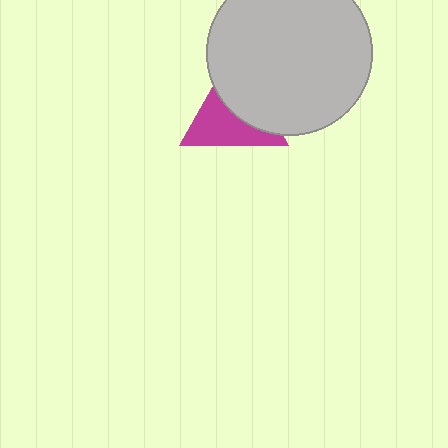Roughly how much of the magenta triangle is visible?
About half of it is visible (roughly 53%).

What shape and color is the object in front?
The object in front is a light gray circle.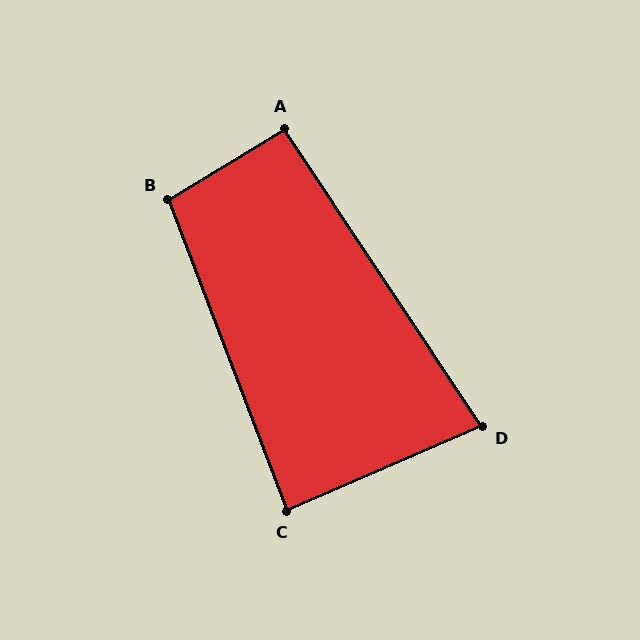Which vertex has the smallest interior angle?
D, at approximately 80 degrees.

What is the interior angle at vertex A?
Approximately 93 degrees (approximately right).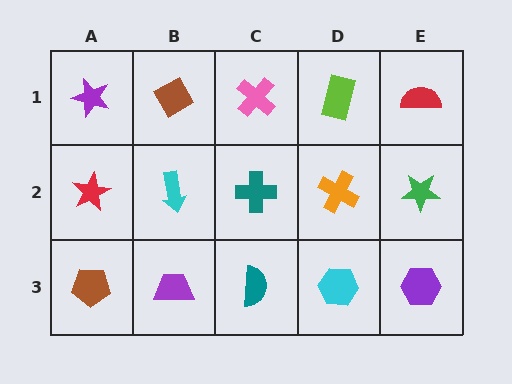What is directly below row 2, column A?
A brown pentagon.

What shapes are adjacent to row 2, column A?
A purple star (row 1, column A), a brown pentagon (row 3, column A), a cyan arrow (row 2, column B).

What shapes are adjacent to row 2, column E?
A red semicircle (row 1, column E), a purple hexagon (row 3, column E), an orange cross (row 2, column D).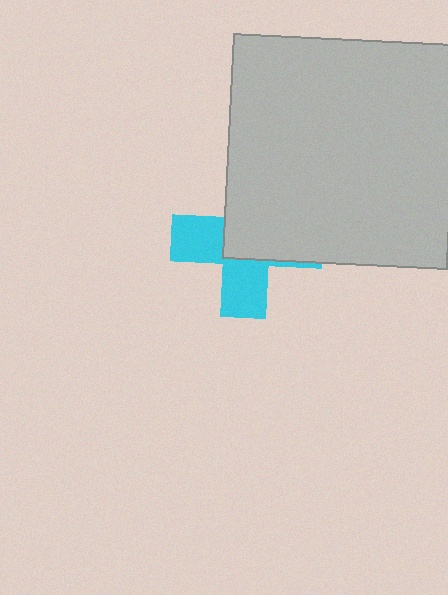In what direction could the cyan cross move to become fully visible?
The cyan cross could move toward the lower-left. That would shift it out from behind the light gray square entirely.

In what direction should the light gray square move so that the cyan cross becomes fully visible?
The light gray square should move toward the upper-right. That is the shortest direction to clear the overlap and leave the cyan cross fully visible.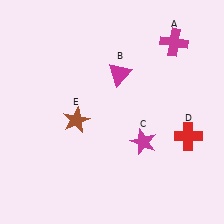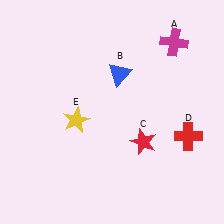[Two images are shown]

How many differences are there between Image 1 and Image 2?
There are 3 differences between the two images.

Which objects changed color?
B changed from magenta to blue. C changed from magenta to red. E changed from brown to yellow.